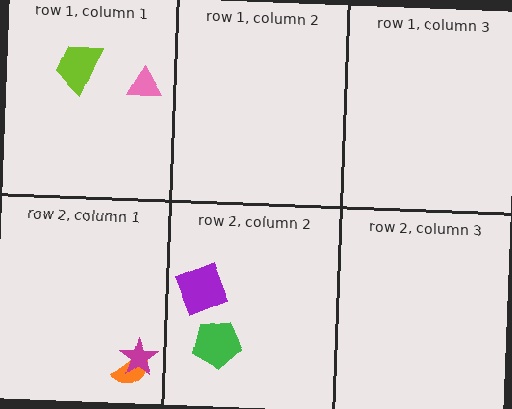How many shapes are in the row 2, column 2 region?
2.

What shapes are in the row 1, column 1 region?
The lime trapezoid, the pink triangle.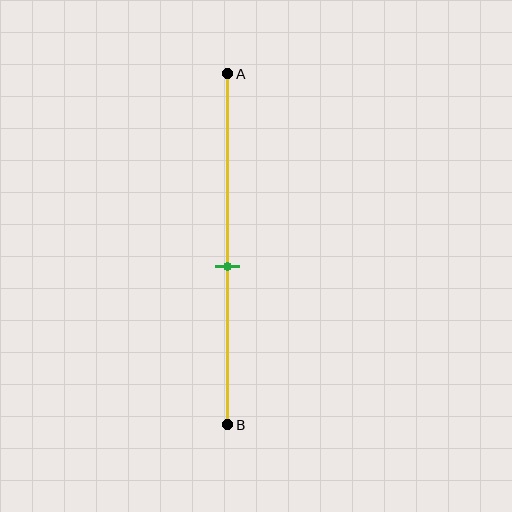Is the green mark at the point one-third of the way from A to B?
No, the mark is at about 55% from A, not at the 33% one-third point.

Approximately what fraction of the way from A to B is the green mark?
The green mark is approximately 55% of the way from A to B.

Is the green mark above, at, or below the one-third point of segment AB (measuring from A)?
The green mark is below the one-third point of segment AB.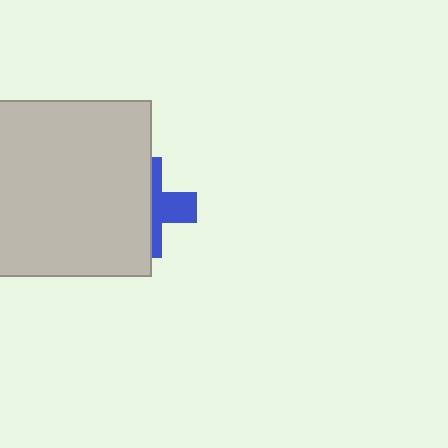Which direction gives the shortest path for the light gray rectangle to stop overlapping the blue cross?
Moving left gives the shortest separation.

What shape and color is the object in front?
The object in front is a light gray rectangle.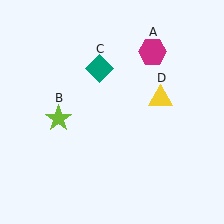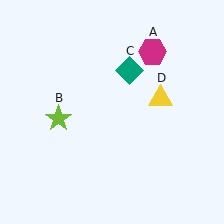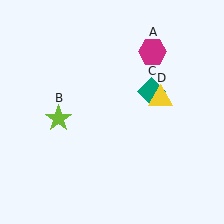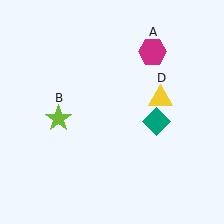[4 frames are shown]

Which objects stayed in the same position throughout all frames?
Magenta hexagon (object A) and lime star (object B) and yellow triangle (object D) remained stationary.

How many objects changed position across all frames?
1 object changed position: teal diamond (object C).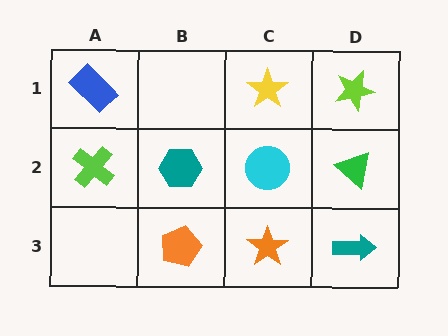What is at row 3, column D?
A teal arrow.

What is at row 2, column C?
A cyan circle.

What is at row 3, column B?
An orange pentagon.